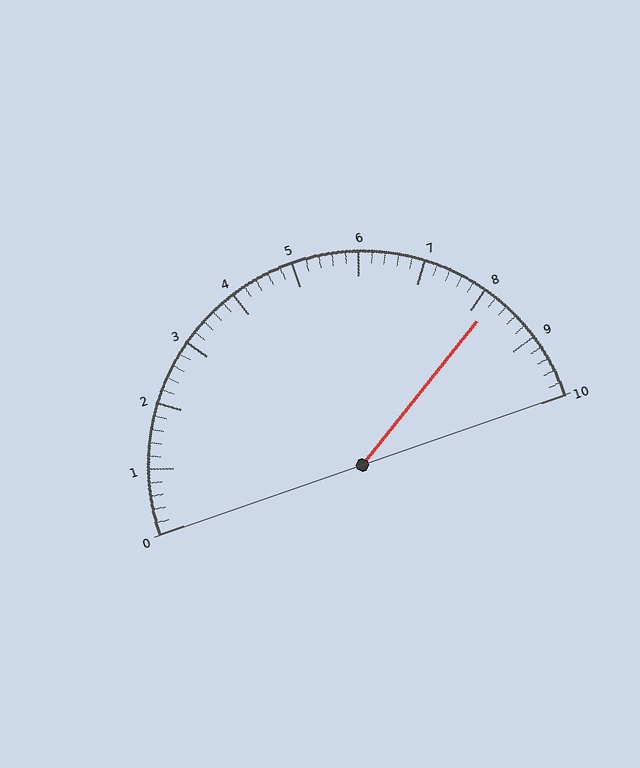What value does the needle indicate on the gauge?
The needle indicates approximately 8.2.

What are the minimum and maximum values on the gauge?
The gauge ranges from 0 to 10.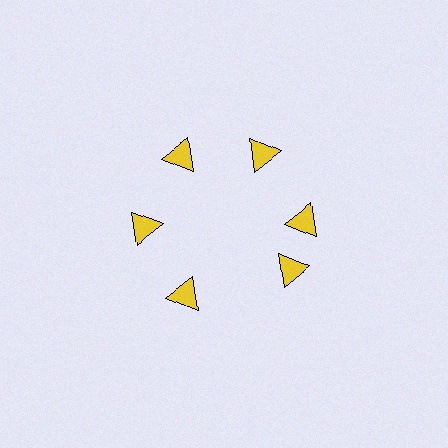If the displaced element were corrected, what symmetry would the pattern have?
It would have 6-fold rotational symmetry — the pattern would map onto itself every 60 degrees.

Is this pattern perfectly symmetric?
No. The 6 yellow triangles are arranged in a ring, but one element near the 5 o'clock position is rotated out of alignment along the ring, breaking the 6-fold rotational symmetry.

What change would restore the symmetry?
The symmetry would be restored by rotating it back into even spacing with its neighbors so that all 6 triangles sit at equal angles and equal distance from the center.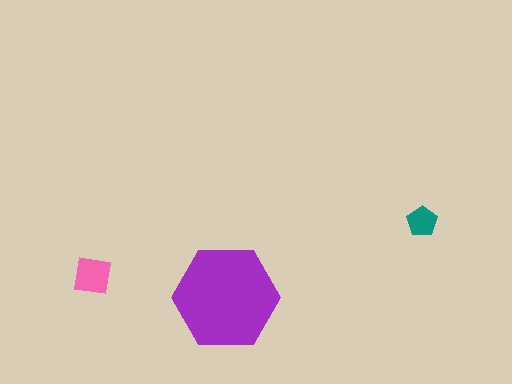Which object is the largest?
The purple hexagon.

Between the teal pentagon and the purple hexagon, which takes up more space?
The purple hexagon.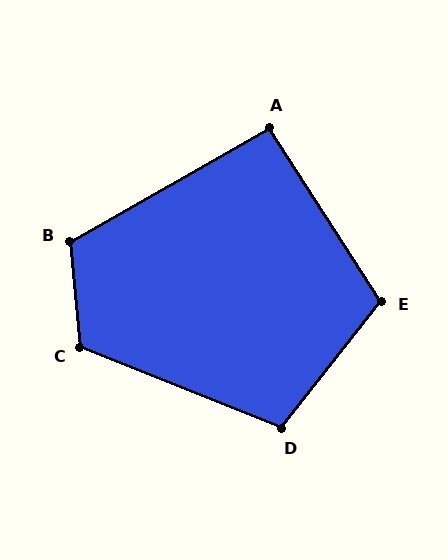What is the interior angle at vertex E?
Approximately 109 degrees (obtuse).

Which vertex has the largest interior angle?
C, at approximately 117 degrees.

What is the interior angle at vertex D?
Approximately 107 degrees (obtuse).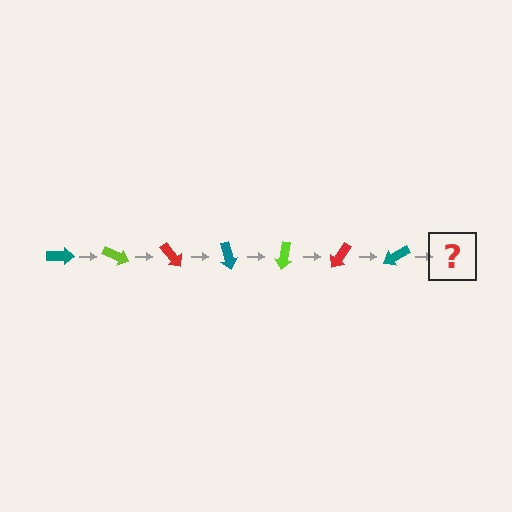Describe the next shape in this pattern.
It should be a lime arrow, rotated 175 degrees from the start.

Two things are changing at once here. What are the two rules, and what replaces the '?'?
The two rules are that it rotates 25 degrees each step and the color cycles through teal, lime, and red. The '?' should be a lime arrow, rotated 175 degrees from the start.